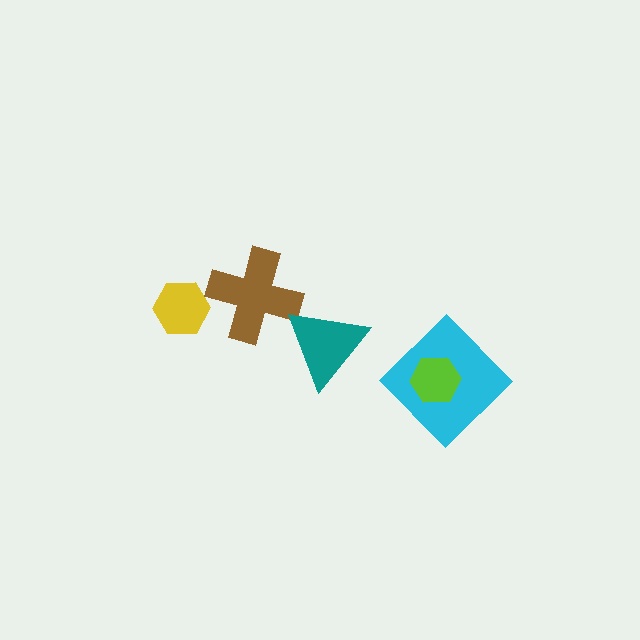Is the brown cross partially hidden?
No, no other shape covers it.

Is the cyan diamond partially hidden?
Yes, it is partially covered by another shape.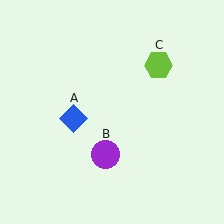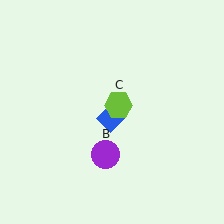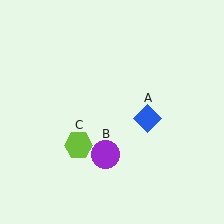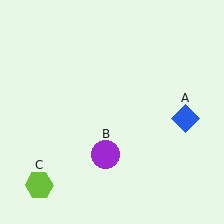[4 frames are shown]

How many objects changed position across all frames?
2 objects changed position: blue diamond (object A), lime hexagon (object C).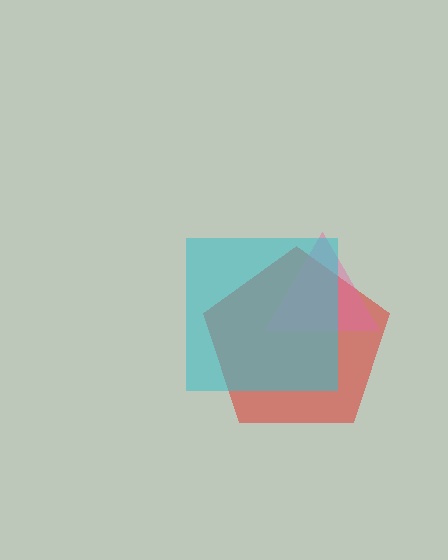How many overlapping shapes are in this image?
There are 3 overlapping shapes in the image.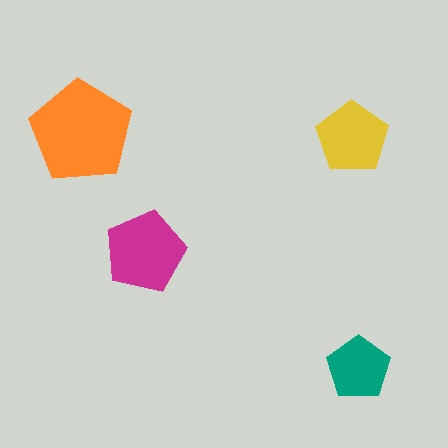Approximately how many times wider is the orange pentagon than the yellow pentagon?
About 1.5 times wider.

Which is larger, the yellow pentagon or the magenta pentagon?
The magenta one.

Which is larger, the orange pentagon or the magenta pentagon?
The orange one.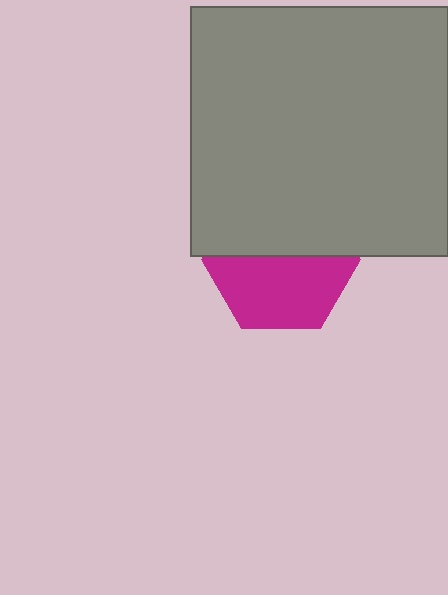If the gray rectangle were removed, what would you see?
You would see the complete magenta hexagon.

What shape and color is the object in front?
The object in front is a gray rectangle.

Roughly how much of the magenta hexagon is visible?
About half of it is visible (roughly 52%).